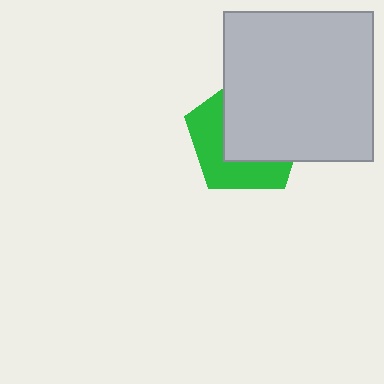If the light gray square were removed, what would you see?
You would see the complete green pentagon.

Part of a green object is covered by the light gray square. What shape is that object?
It is a pentagon.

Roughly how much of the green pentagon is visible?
A small part of it is visible (roughly 43%).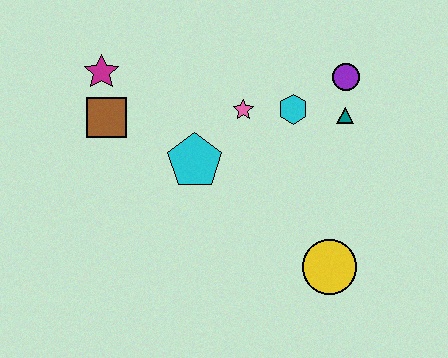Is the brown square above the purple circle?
No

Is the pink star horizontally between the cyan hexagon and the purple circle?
No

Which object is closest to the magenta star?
The brown square is closest to the magenta star.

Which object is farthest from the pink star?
The yellow circle is farthest from the pink star.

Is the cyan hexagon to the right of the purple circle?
No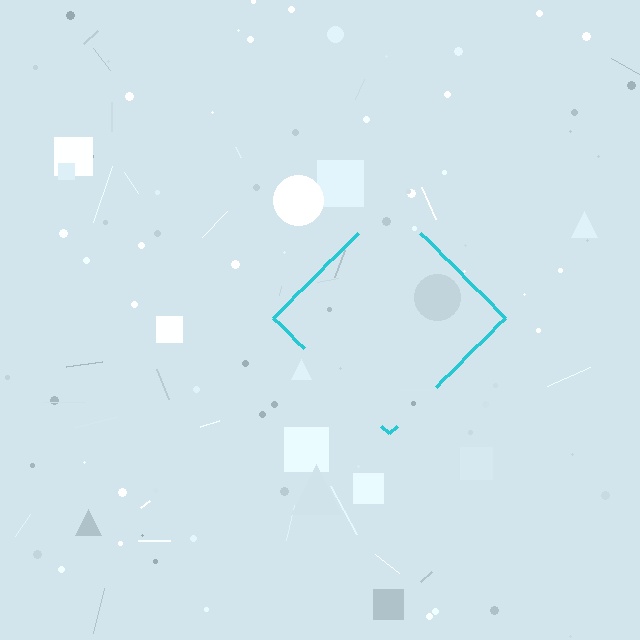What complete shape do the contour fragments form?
The contour fragments form a diamond.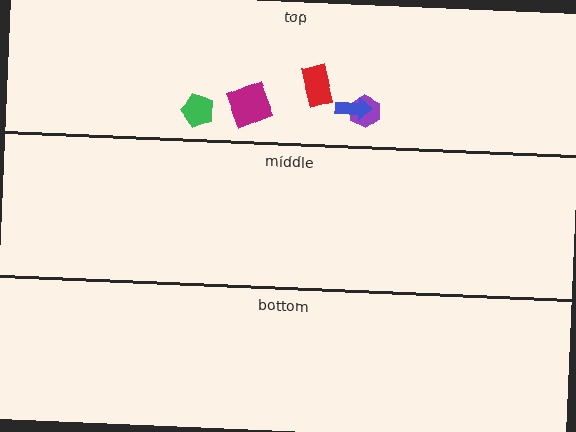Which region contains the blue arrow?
The top region.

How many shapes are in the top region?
5.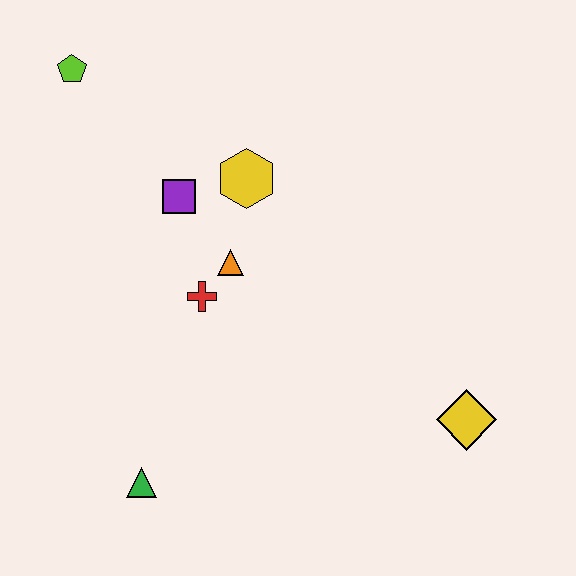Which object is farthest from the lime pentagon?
The yellow diamond is farthest from the lime pentagon.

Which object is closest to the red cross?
The orange triangle is closest to the red cross.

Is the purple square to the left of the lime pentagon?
No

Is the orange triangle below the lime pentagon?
Yes